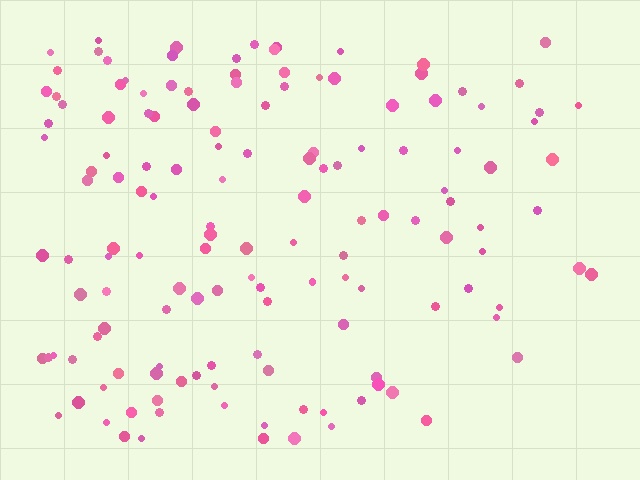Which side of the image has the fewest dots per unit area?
The right.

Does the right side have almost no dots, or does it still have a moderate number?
Still a moderate number, just noticeably fewer than the left.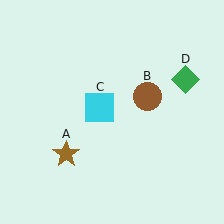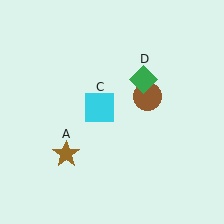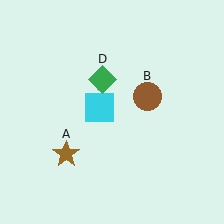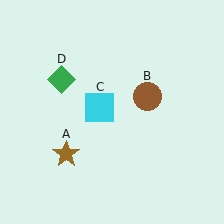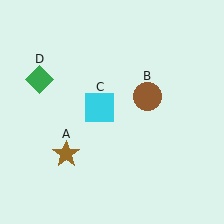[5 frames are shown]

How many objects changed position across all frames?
1 object changed position: green diamond (object D).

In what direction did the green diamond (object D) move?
The green diamond (object D) moved left.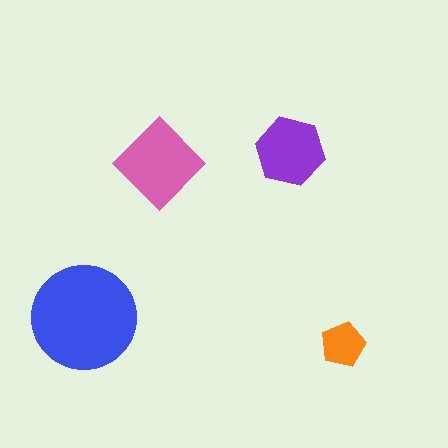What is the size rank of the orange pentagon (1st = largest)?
4th.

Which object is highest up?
The purple hexagon is topmost.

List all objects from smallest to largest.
The orange pentagon, the purple hexagon, the pink diamond, the blue circle.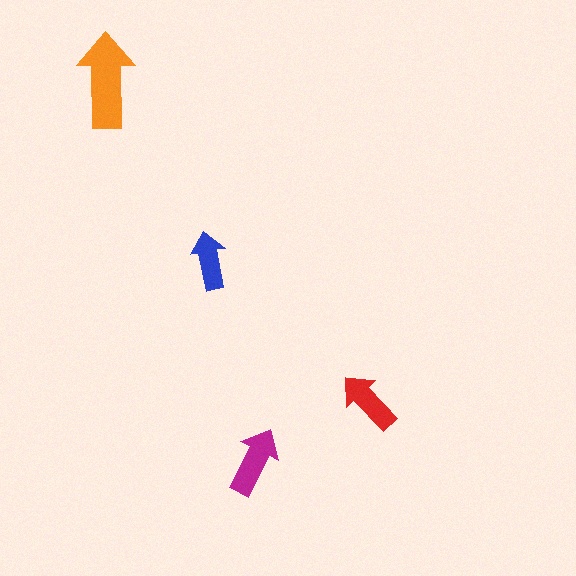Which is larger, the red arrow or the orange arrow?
The orange one.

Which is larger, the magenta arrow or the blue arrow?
The magenta one.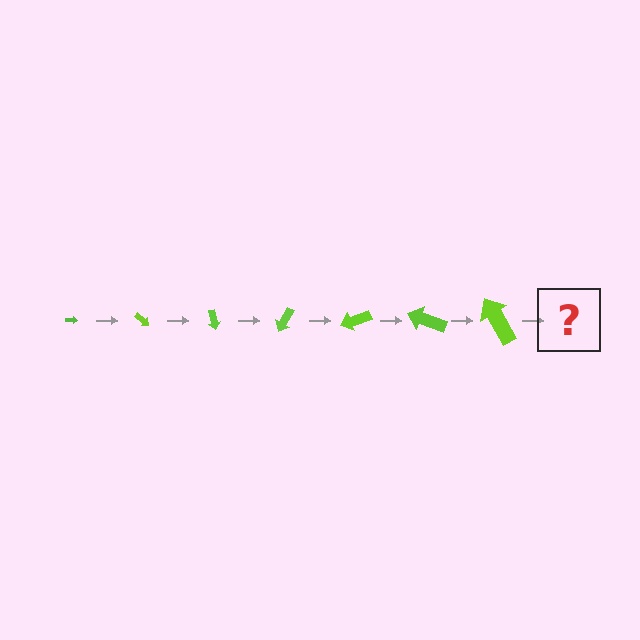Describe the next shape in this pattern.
It should be an arrow, larger than the previous one and rotated 280 degrees from the start.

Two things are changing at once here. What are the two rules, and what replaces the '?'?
The two rules are that the arrow grows larger each step and it rotates 40 degrees each step. The '?' should be an arrow, larger than the previous one and rotated 280 degrees from the start.